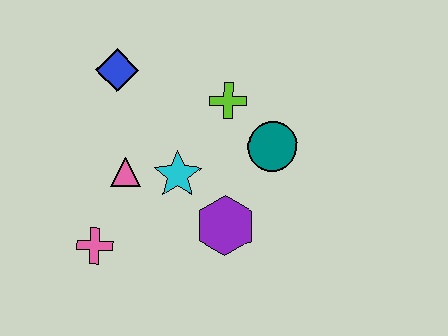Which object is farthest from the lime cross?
The pink cross is farthest from the lime cross.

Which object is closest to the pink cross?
The pink triangle is closest to the pink cross.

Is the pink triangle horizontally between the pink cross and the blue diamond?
No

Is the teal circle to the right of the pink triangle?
Yes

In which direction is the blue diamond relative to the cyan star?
The blue diamond is above the cyan star.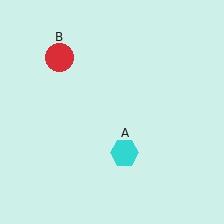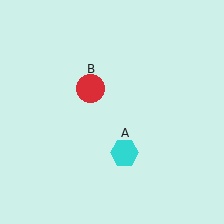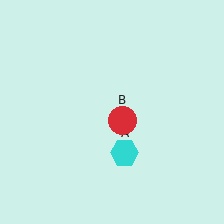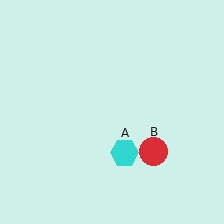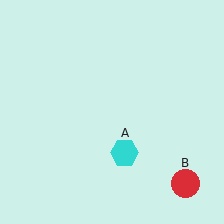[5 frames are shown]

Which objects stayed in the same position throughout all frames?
Cyan hexagon (object A) remained stationary.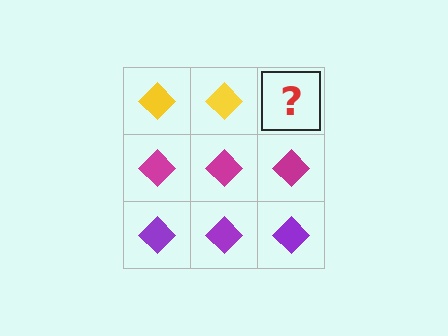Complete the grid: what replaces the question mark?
The question mark should be replaced with a yellow diamond.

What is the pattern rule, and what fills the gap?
The rule is that each row has a consistent color. The gap should be filled with a yellow diamond.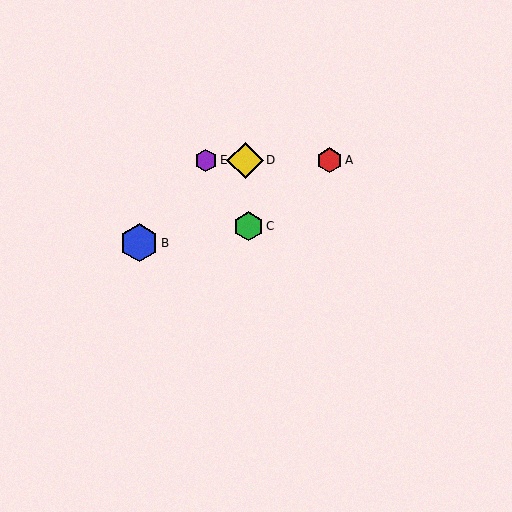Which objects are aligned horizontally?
Objects A, D, E are aligned horizontally.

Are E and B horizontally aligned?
No, E is at y≈160 and B is at y≈243.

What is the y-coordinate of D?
Object D is at y≈160.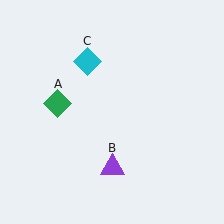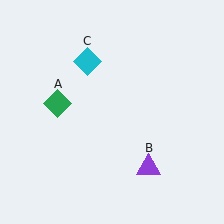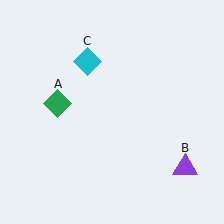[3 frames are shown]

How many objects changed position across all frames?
1 object changed position: purple triangle (object B).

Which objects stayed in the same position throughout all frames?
Green diamond (object A) and cyan diamond (object C) remained stationary.